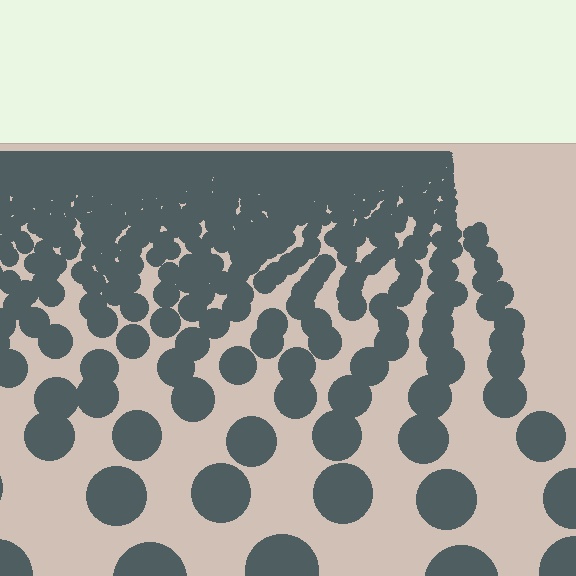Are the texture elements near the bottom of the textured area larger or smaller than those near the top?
Larger. Near the bottom, elements are closer to the viewer and appear at a bigger on-screen size.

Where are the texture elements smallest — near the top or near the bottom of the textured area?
Near the top.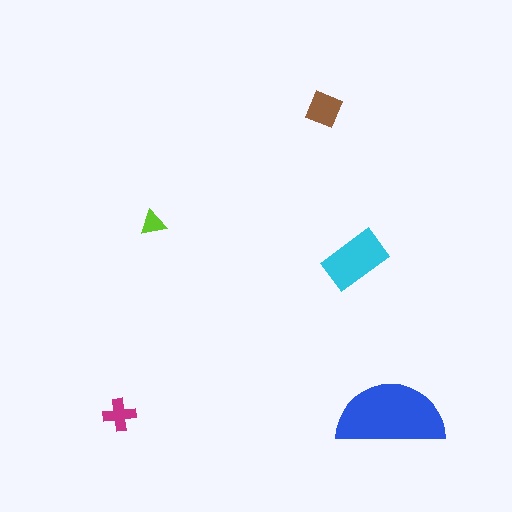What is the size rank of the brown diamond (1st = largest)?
3rd.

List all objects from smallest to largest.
The lime triangle, the magenta cross, the brown diamond, the cyan rectangle, the blue semicircle.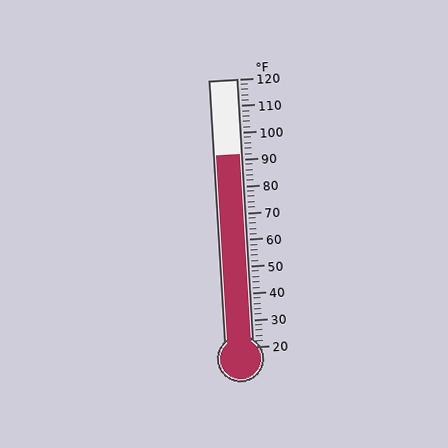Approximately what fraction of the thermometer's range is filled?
The thermometer is filled to approximately 70% of its range.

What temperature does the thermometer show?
The thermometer shows approximately 92°F.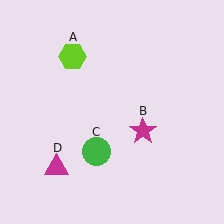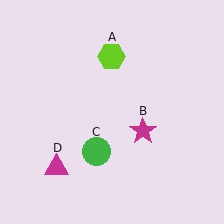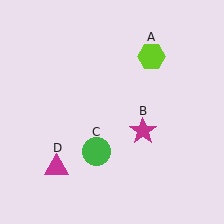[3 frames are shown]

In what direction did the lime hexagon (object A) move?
The lime hexagon (object A) moved right.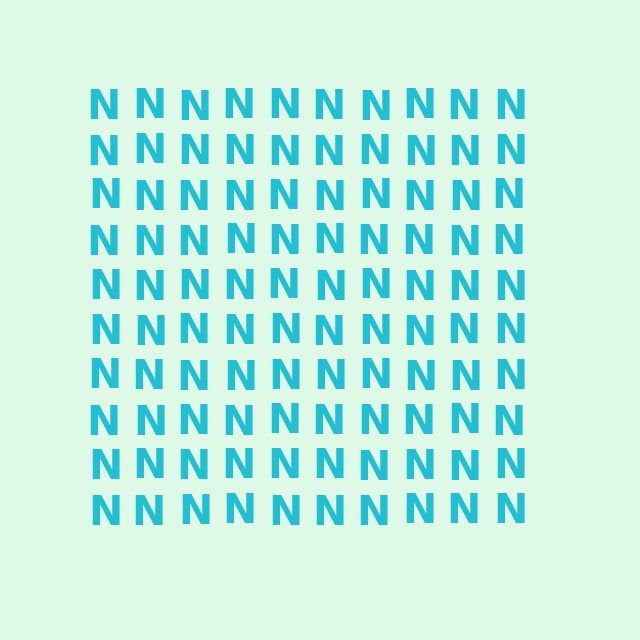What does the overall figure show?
The overall figure shows a square.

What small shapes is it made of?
It is made of small letter N's.